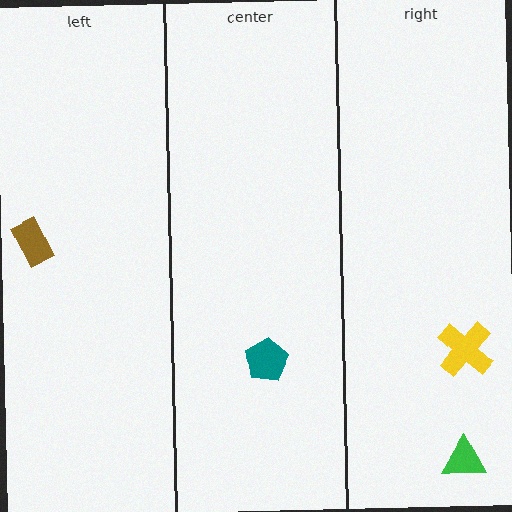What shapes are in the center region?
The teal pentagon.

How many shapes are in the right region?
2.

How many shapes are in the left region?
1.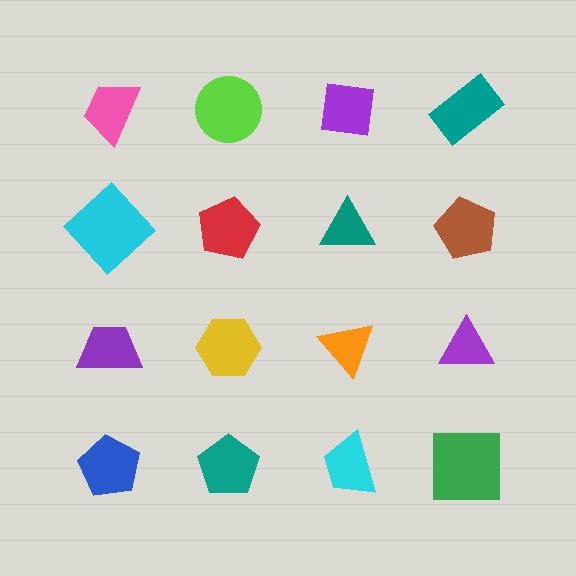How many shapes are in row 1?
4 shapes.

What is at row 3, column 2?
A yellow hexagon.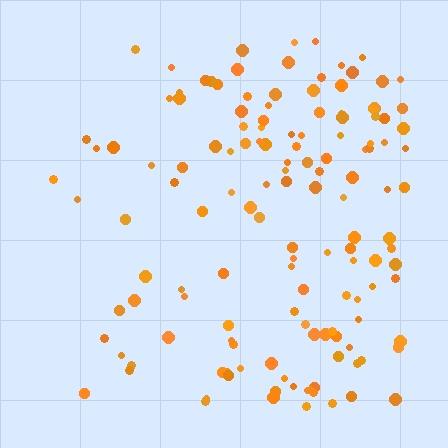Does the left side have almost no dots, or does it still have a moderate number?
Still a moderate number, just noticeably fewer than the right.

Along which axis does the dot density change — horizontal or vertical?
Horizontal.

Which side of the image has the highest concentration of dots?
The right.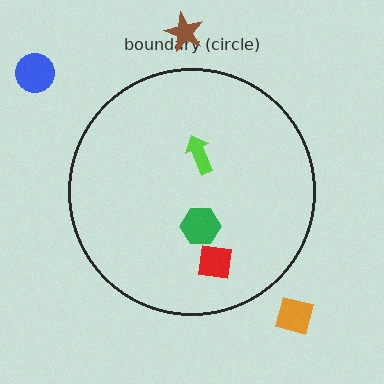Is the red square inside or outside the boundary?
Inside.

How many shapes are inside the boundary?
3 inside, 3 outside.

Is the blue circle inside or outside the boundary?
Outside.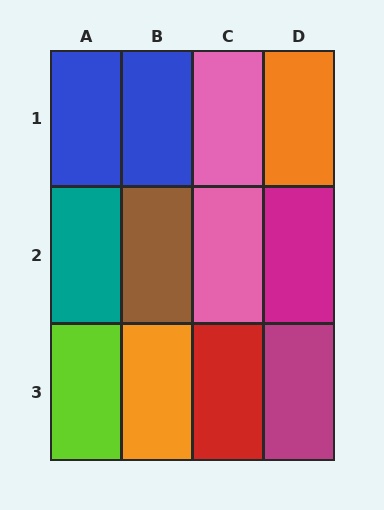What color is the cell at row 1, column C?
Pink.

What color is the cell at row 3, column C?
Red.